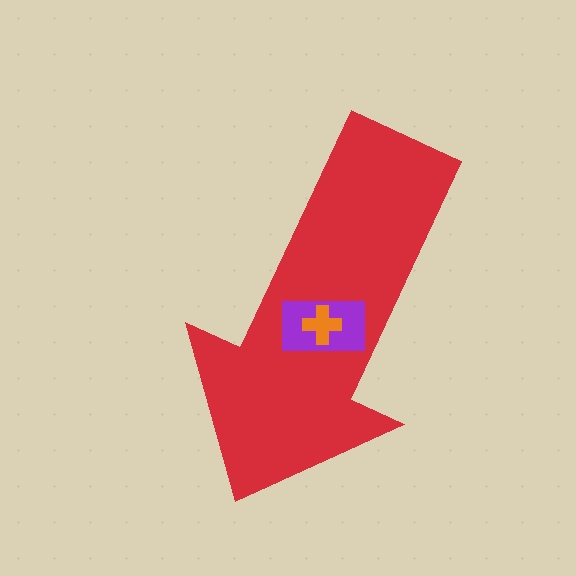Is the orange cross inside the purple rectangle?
Yes.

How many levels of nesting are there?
3.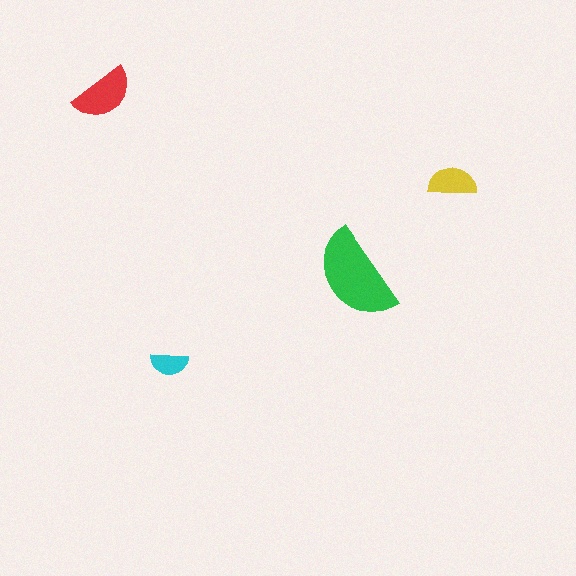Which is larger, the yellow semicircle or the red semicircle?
The red one.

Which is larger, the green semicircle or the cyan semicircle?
The green one.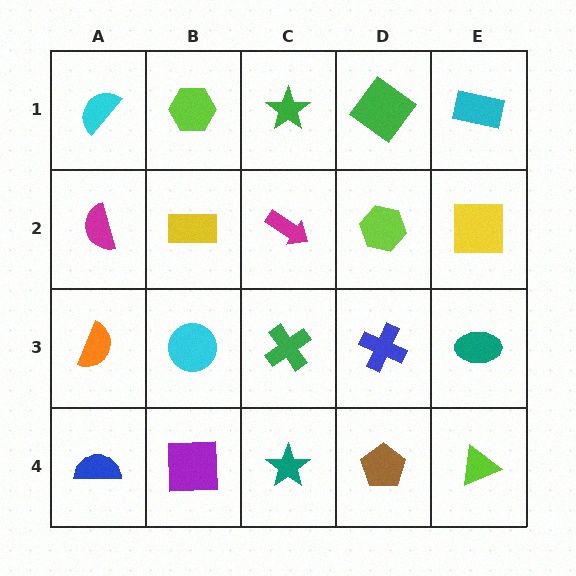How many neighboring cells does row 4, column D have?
3.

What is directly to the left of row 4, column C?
A purple square.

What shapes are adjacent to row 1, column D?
A lime hexagon (row 2, column D), a green star (row 1, column C), a cyan rectangle (row 1, column E).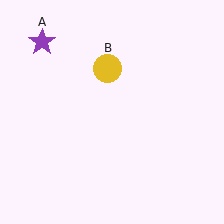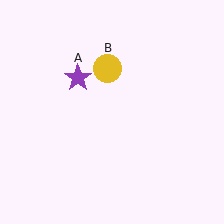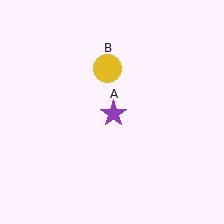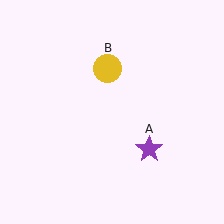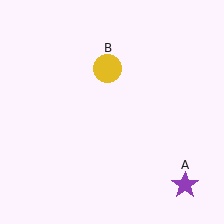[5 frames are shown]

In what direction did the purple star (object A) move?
The purple star (object A) moved down and to the right.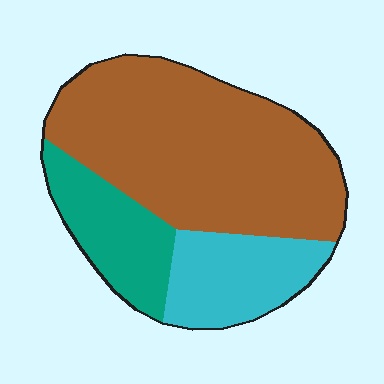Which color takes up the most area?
Brown, at roughly 60%.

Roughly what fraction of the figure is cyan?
Cyan takes up about one fifth (1/5) of the figure.